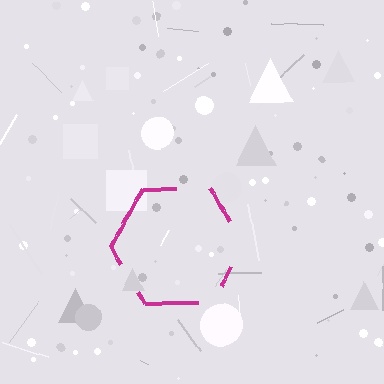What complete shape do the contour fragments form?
The contour fragments form a hexagon.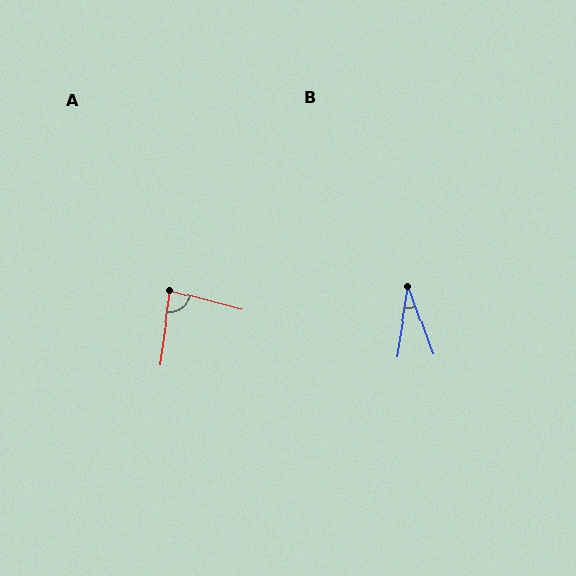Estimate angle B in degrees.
Approximately 30 degrees.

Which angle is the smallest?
B, at approximately 30 degrees.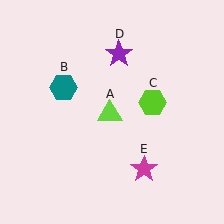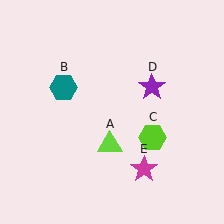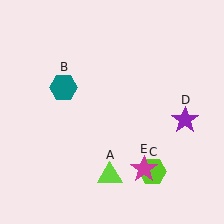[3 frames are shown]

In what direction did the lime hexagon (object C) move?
The lime hexagon (object C) moved down.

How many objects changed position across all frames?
3 objects changed position: lime triangle (object A), lime hexagon (object C), purple star (object D).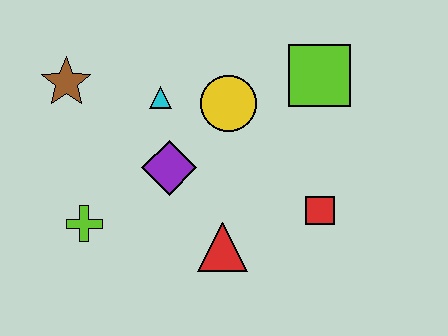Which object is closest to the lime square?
The yellow circle is closest to the lime square.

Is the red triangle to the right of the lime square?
No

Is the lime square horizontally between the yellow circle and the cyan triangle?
No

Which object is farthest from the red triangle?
The brown star is farthest from the red triangle.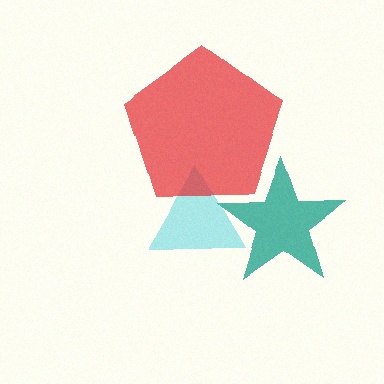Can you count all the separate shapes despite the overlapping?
Yes, there are 3 separate shapes.